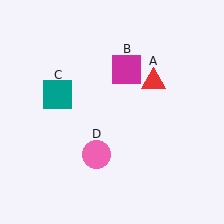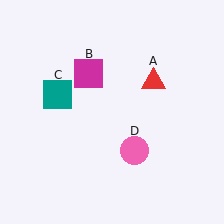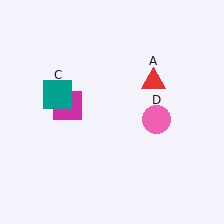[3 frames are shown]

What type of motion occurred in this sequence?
The magenta square (object B), pink circle (object D) rotated counterclockwise around the center of the scene.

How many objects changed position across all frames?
2 objects changed position: magenta square (object B), pink circle (object D).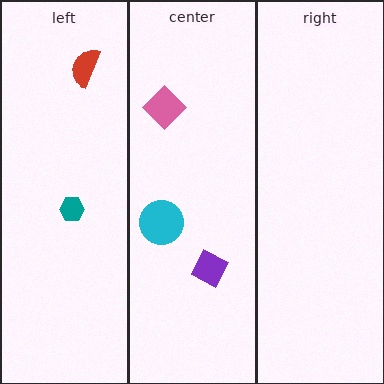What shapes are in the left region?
The red semicircle, the teal hexagon.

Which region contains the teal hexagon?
The left region.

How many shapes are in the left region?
2.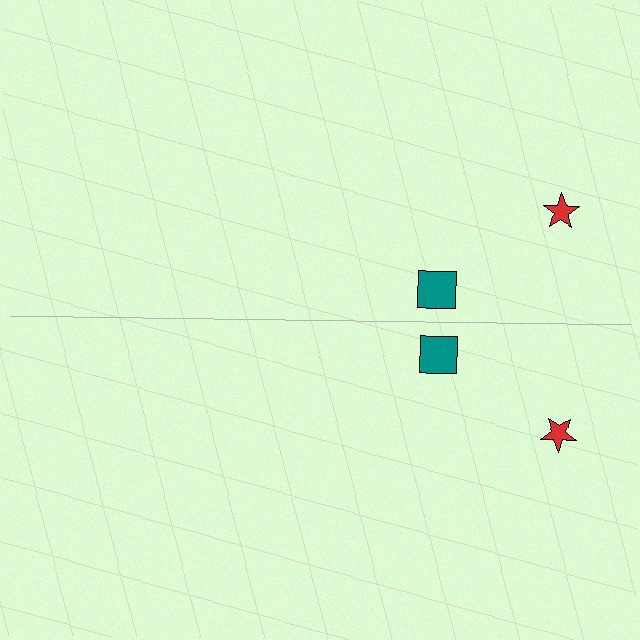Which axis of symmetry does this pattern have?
The pattern has a horizontal axis of symmetry running through the center of the image.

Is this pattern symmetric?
Yes, this pattern has bilateral (reflection) symmetry.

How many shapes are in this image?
There are 4 shapes in this image.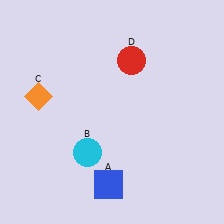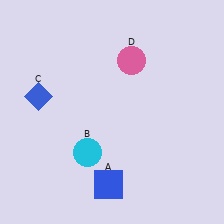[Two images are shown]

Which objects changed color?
C changed from orange to blue. D changed from red to pink.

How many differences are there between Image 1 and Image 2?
There are 2 differences between the two images.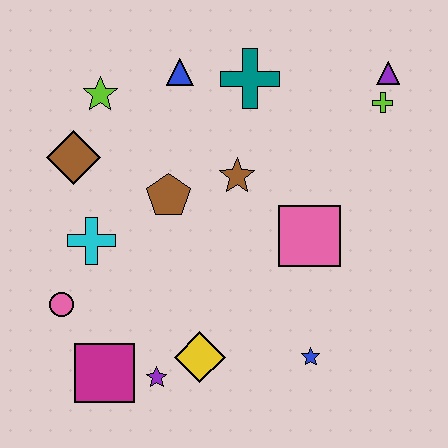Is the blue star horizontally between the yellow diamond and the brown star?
No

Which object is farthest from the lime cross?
The magenta square is farthest from the lime cross.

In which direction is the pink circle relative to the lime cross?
The pink circle is to the left of the lime cross.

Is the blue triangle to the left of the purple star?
No